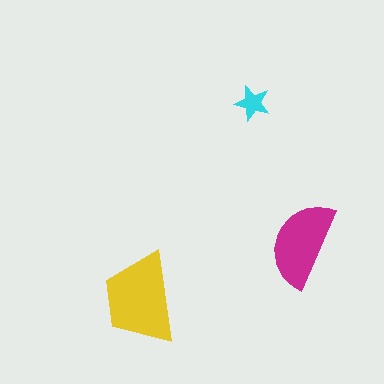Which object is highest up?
The cyan star is topmost.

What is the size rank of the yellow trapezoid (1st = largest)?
1st.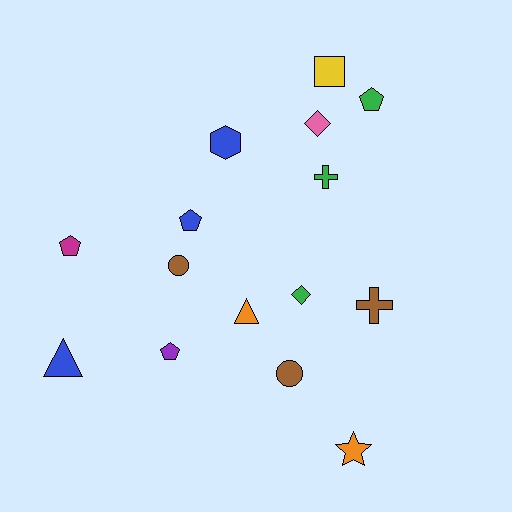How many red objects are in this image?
There are no red objects.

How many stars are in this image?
There is 1 star.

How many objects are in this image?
There are 15 objects.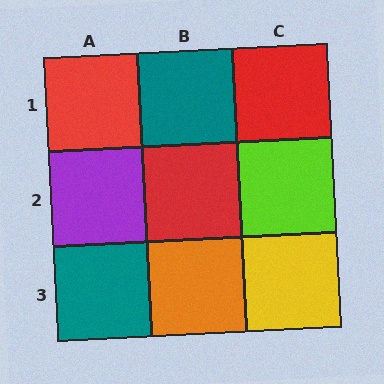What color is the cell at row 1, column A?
Red.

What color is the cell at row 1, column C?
Red.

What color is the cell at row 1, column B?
Teal.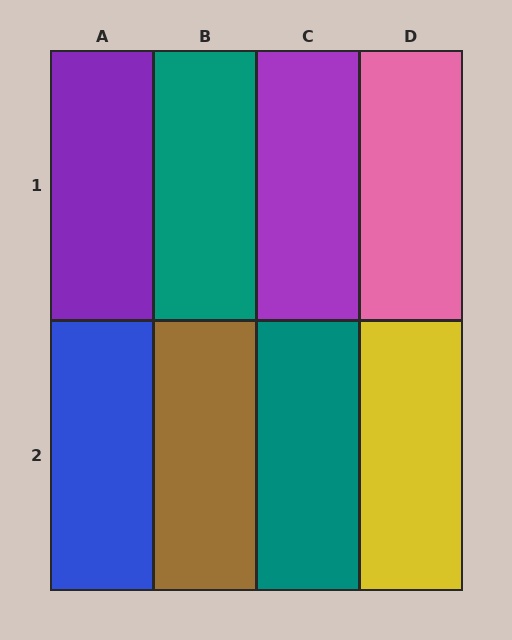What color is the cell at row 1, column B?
Teal.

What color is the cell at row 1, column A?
Purple.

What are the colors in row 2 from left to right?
Blue, brown, teal, yellow.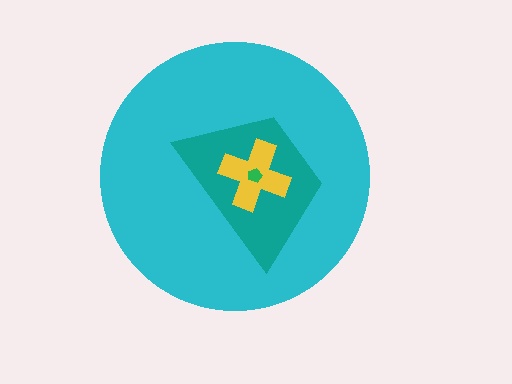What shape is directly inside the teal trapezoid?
The yellow cross.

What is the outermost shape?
The cyan circle.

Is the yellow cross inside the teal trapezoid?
Yes.